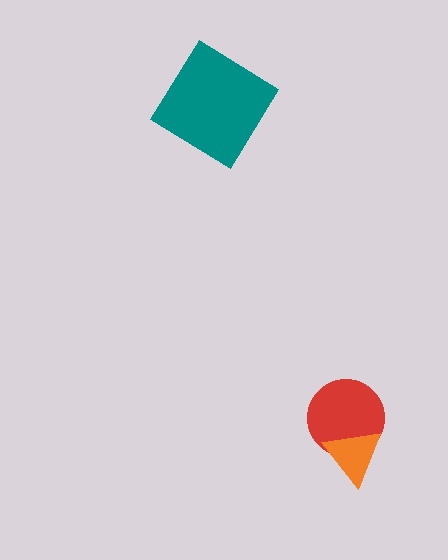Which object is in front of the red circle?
The orange triangle is in front of the red circle.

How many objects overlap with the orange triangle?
1 object overlaps with the orange triangle.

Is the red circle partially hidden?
Yes, it is partially covered by another shape.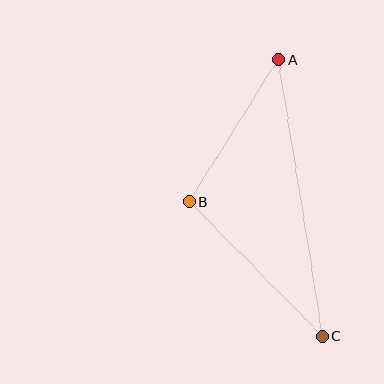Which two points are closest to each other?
Points A and B are closest to each other.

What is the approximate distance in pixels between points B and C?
The distance between B and C is approximately 189 pixels.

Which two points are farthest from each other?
Points A and C are farthest from each other.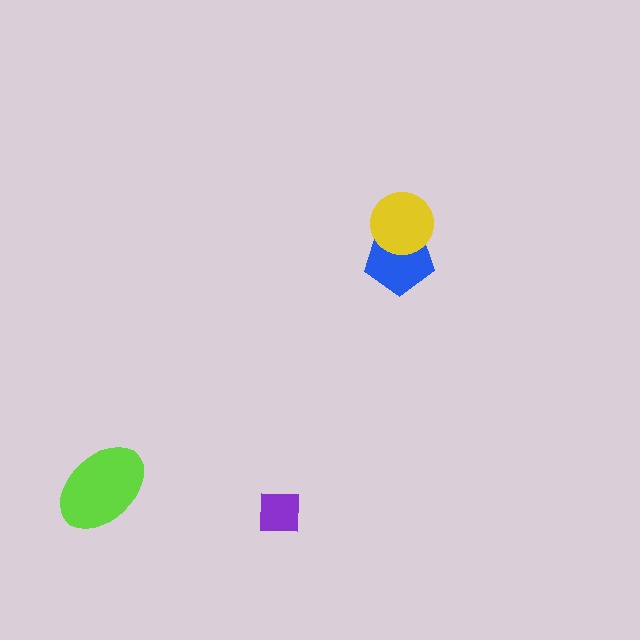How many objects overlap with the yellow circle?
1 object overlaps with the yellow circle.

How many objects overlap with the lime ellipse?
0 objects overlap with the lime ellipse.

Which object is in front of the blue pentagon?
The yellow circle is in front of the blue pentagon.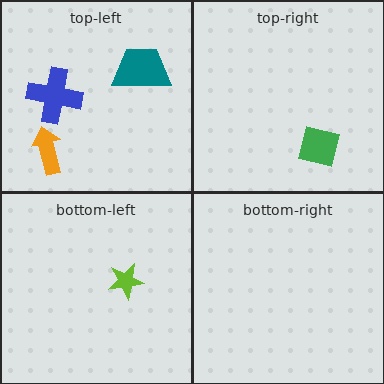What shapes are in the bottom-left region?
The lime star.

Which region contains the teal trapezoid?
The top-left region.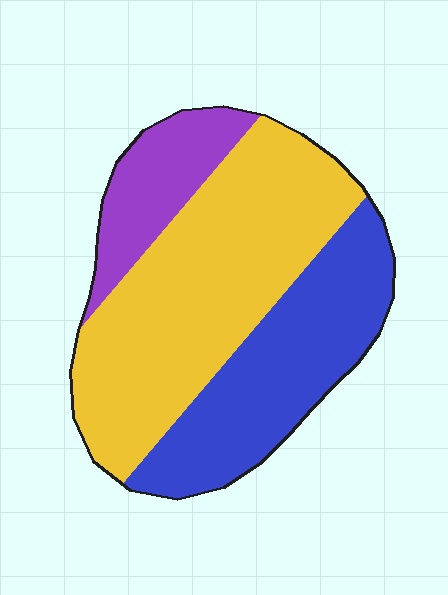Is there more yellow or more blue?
Yellow.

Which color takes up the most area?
Yellow, at roughly 50%.